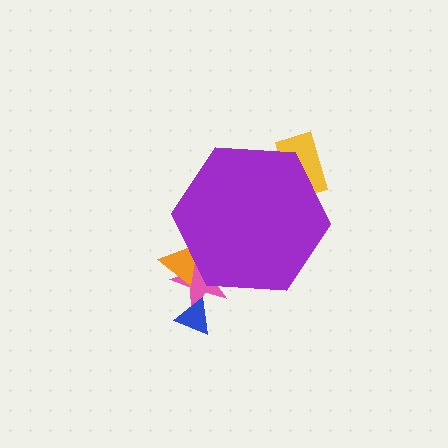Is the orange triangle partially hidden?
Yes, the orange triangle is partially hidden behind the purple hexagon.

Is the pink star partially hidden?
Yes, the pink star is partially hidden behind the purple hexagon.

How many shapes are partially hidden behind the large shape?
3 shapes are partially hidden.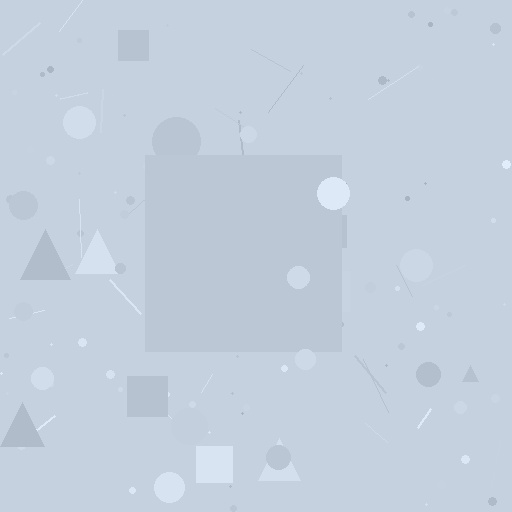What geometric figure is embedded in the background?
A square is embedded in the background.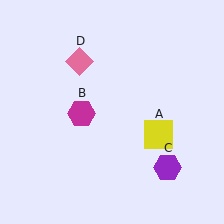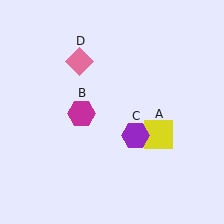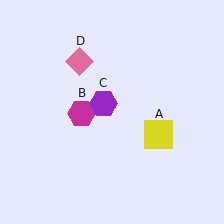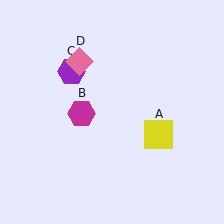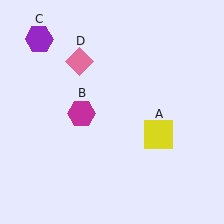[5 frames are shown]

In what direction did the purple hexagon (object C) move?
The purple hexagon (object C) moved up and to the left.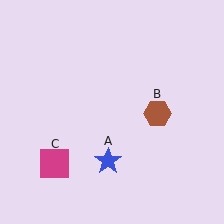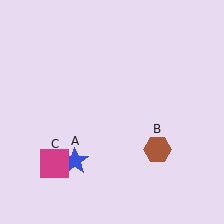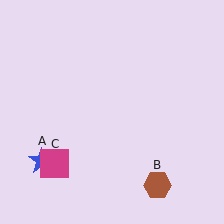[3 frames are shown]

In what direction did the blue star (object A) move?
The blue star (object A) moved left.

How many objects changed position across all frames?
2 objects changed position: blue star (object A), brown hexagon (object B).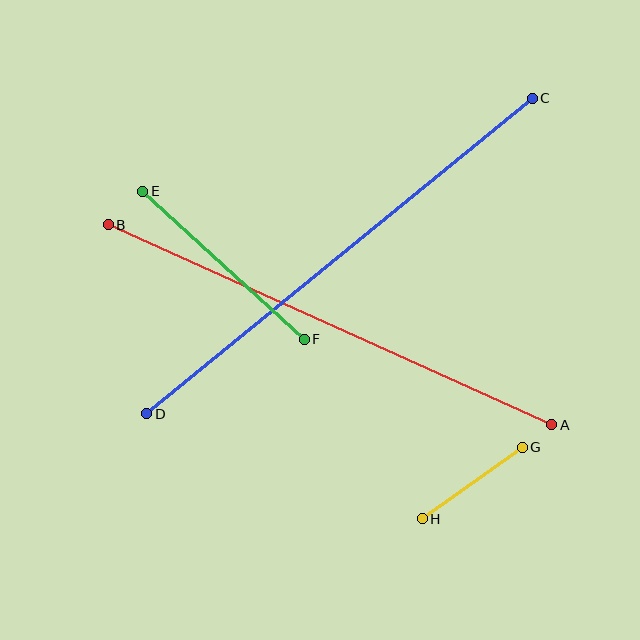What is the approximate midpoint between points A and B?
The midpoint is at approximately (330, 325) pixels.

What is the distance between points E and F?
The distance is approximately 219 pixels.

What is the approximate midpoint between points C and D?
The midpoint is at approximately (340, 256) pixels.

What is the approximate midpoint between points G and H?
The midpoint is at approximately (472, 483) pixels.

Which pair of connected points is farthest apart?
Points C and D are farthest apart.